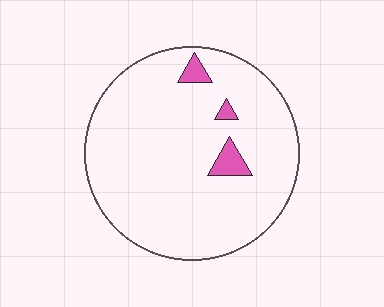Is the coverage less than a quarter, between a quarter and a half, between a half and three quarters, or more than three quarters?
Less than a quarter.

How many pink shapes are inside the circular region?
3.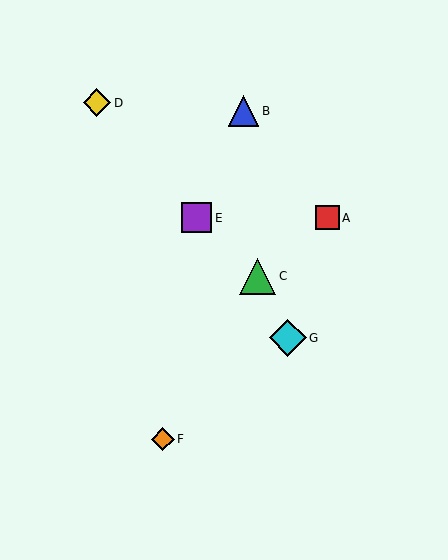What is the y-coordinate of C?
Object C is at y≈276.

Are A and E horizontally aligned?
Yes, both are at y≈218.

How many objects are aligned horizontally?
2 objects (A, E) are aligned horizontally.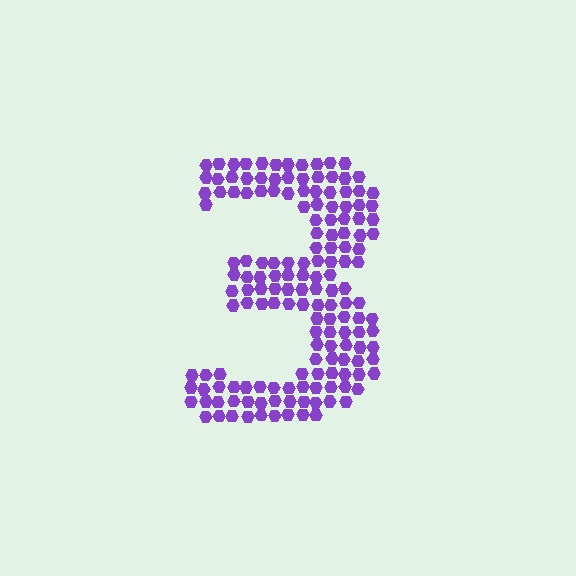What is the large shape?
The large shape is the digit 3.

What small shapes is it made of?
It is made of small hexagons.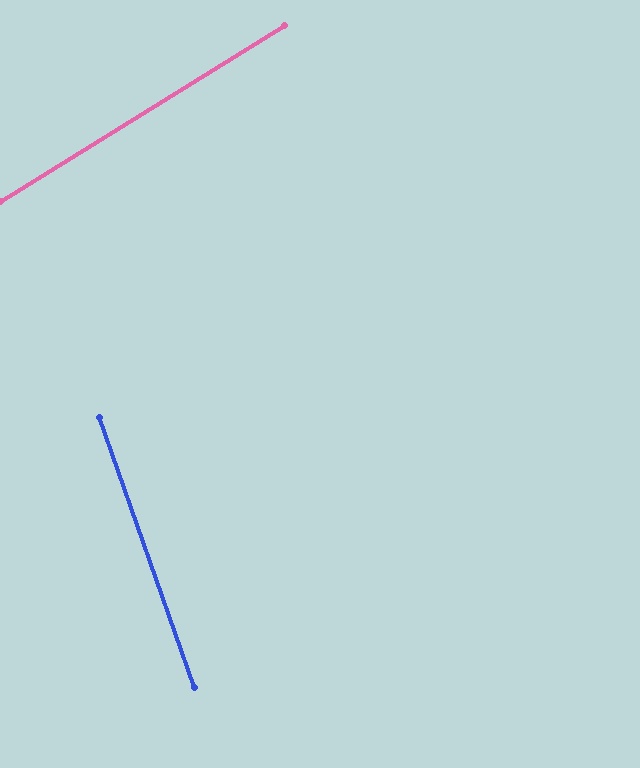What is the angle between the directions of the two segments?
Approximately 78 degrees.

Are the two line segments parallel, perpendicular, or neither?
Neither parallel nor perpendicular — they differ by about 78°.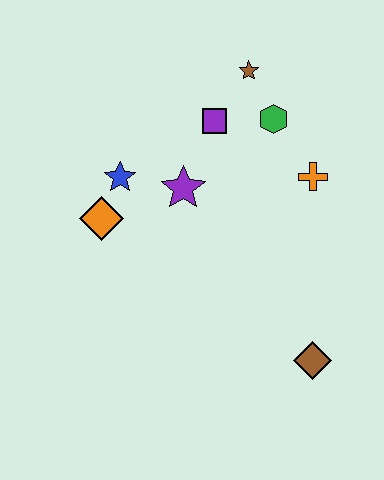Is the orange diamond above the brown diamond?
Yes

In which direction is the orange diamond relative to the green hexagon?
The orange diamond is to the left of the green hexagon.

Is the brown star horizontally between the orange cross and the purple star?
Yes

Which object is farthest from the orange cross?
The orange diamond is farthest from the orange cross.